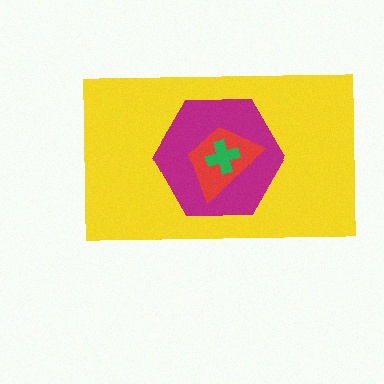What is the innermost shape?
The green cross.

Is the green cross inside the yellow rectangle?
Yes.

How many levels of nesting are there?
4.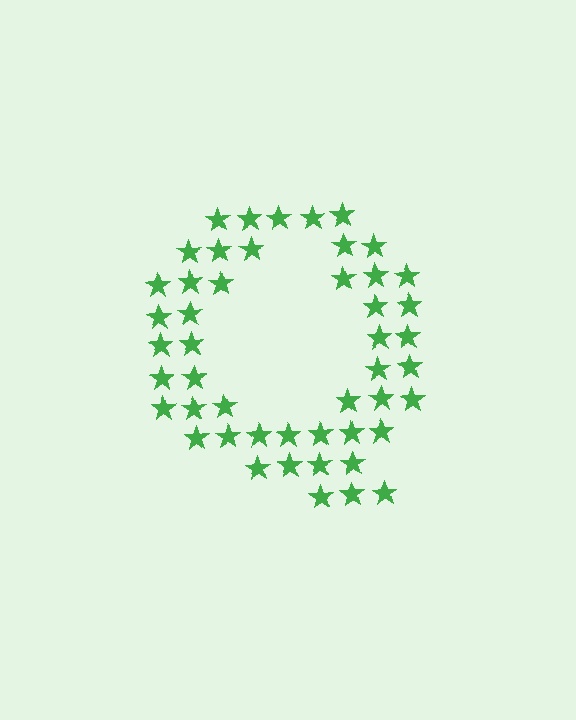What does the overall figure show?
The overall figure shows the letter Q.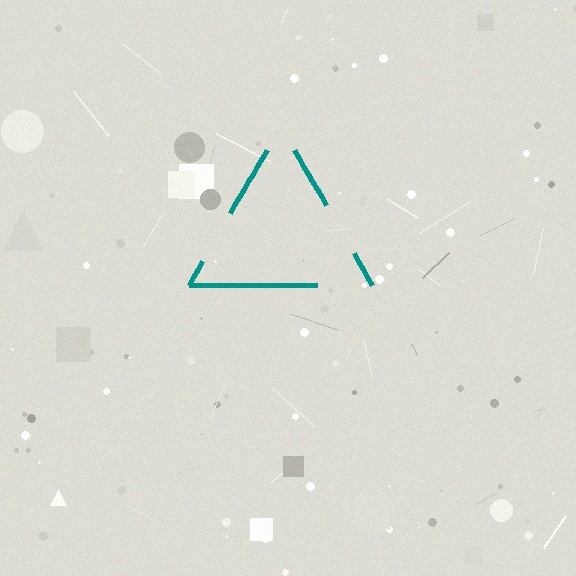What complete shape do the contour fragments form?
The contour fragments form a triangle.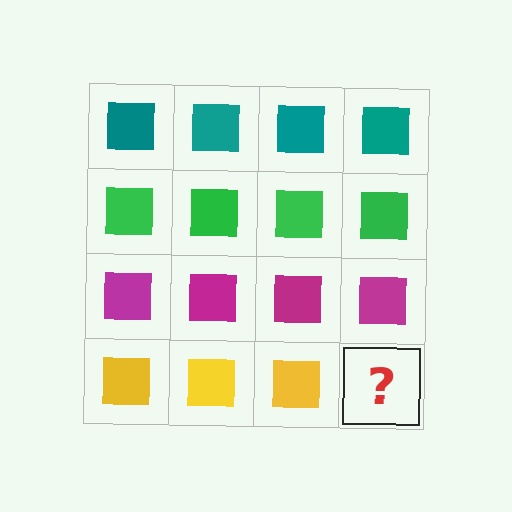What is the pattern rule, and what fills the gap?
The rule is that each row has a consistent color. The gap should be filled with a yellow square.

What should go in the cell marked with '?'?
The missing cell should contain a yellow square.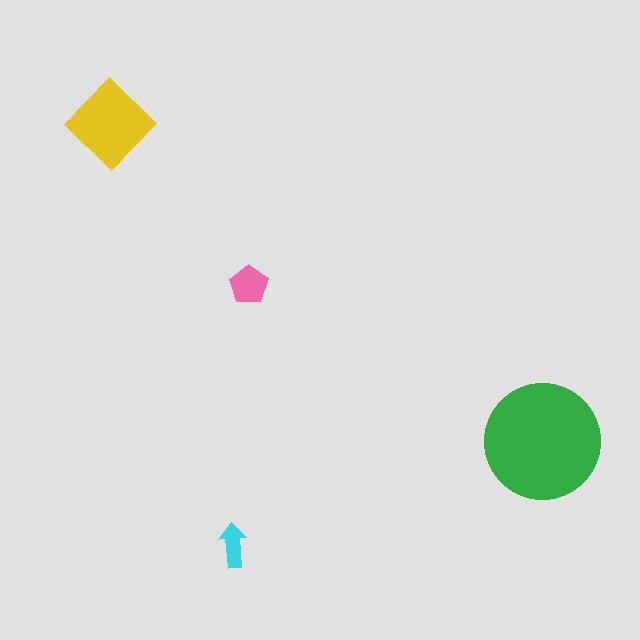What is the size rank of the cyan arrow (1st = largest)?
4th.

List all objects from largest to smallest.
The green circle, the yellow diamond, the pink pentagon, the cyan arrow.